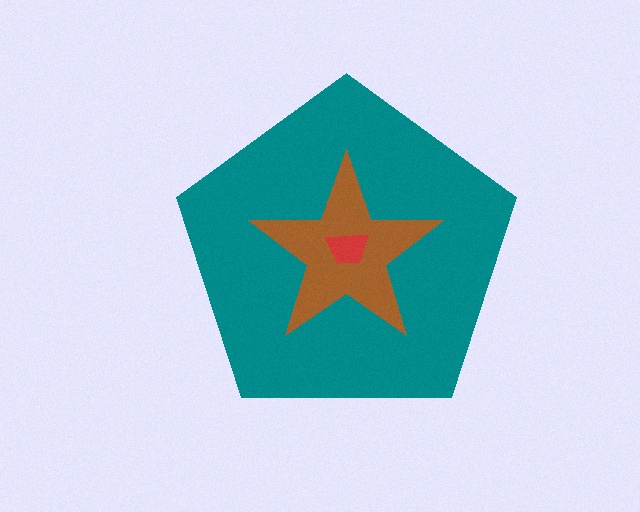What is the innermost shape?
The red trapezoid.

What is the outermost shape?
The teal pentagon.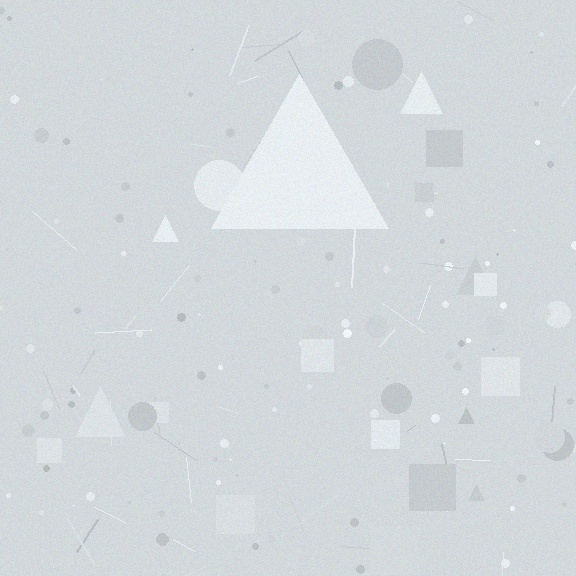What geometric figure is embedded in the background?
A triangle is embedded in the background.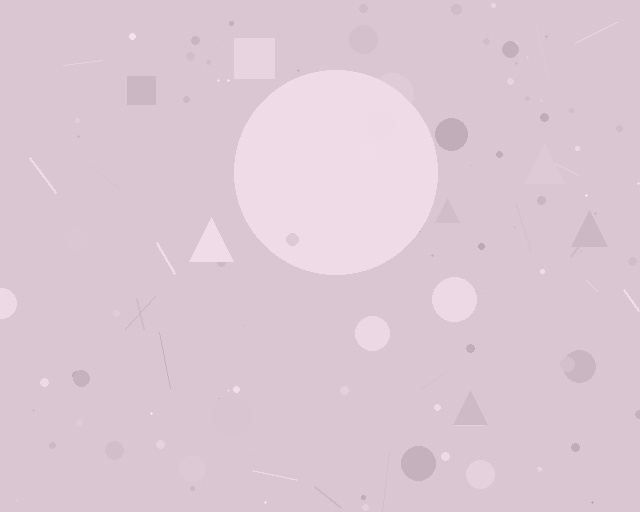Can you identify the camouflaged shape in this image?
The camouflaged shape is a circle.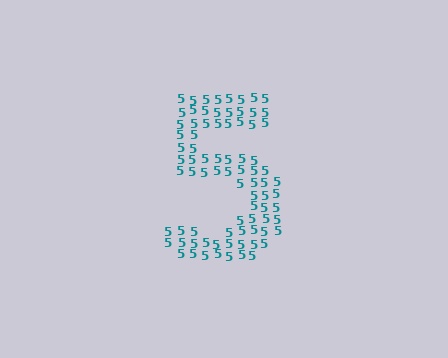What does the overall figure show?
The overall figure shows the digit 5.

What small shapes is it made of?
It is made of small digit 5's.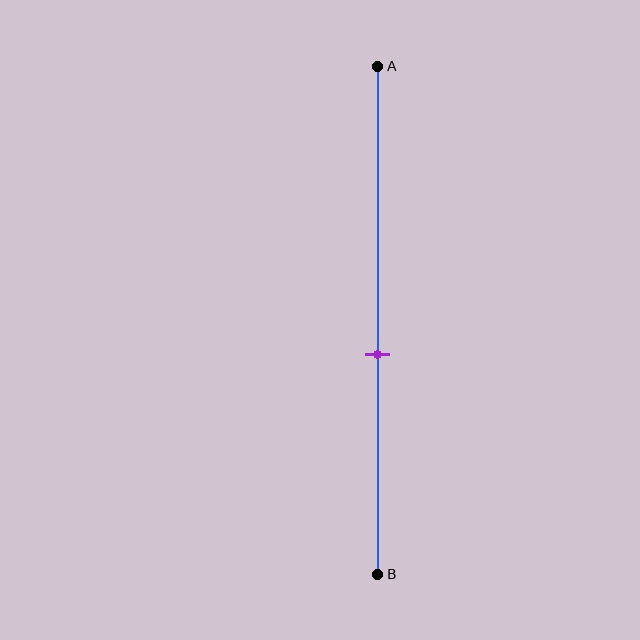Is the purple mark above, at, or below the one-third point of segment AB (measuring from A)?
The purple mark is below the one-third point of segment AB.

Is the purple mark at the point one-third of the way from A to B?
No, the mark is at about 55% from A, not at the 33% one-third point.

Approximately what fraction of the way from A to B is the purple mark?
The purple mark is approximately 55% of the way from A to B.